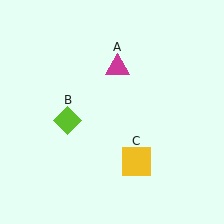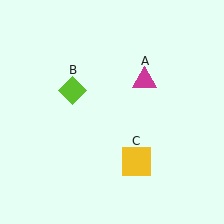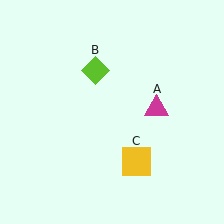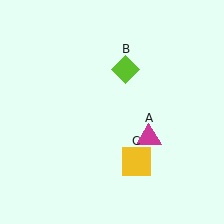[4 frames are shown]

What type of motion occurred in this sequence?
The magenta triangle (object A), lime diamond (object B) rotated clockwise around the center of the scene.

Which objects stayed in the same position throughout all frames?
Yellow square (object C) remained stationary.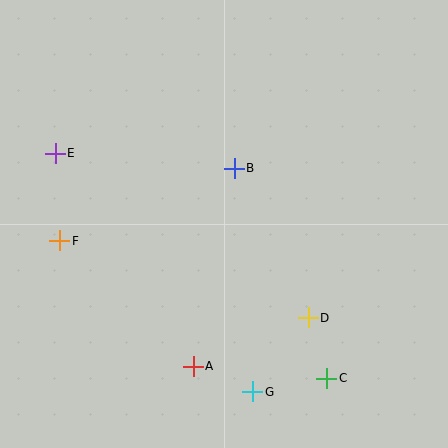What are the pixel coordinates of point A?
Point A is at (193, 366).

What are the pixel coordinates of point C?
Point C is at (327, 378).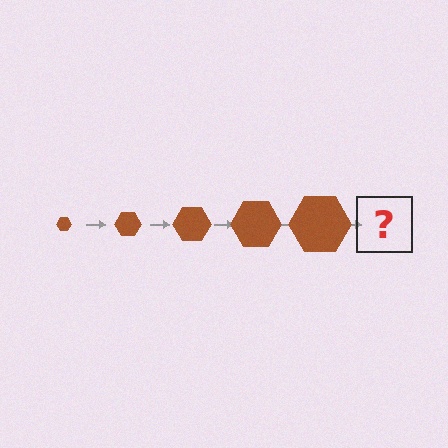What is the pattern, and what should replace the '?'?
The pattern is that the hexagon gets progressively larger each step. The '?' should be a brown hexagon, larger than the previous one.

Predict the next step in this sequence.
The next step is a brown hexagon, larger than the previous one.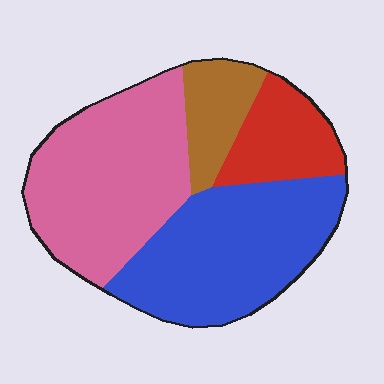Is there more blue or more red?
Blue.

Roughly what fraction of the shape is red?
Red covers about 15% of the shape.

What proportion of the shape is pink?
Pink takes up about three eighths (3/8) of the shape.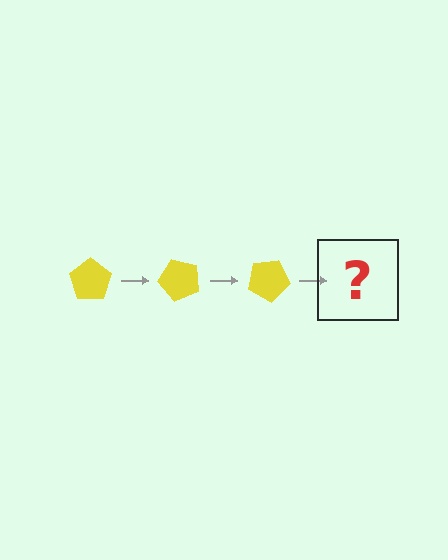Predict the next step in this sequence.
The next step is a yellow pentagon rotated 150 degrees.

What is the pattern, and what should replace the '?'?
The pattern is that the pentagon rotates 50 degrees each step. The '?' should be a yellow pentagon rotated 150 degrees.